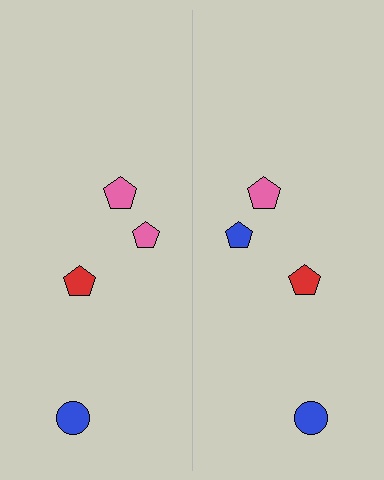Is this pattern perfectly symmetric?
No, the pattern is not perfectly symmetric. The blue pentagon on the right side breaks the symmetry — its mirror counterpart is pink.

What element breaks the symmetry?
The blue pentagon on the right side breaks the symmetry — its mirror counterpart is pink.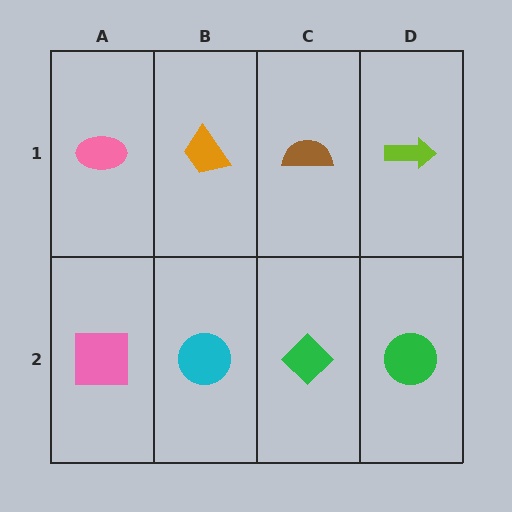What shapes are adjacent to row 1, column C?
A green diamond (row 2, column C), an orange trapezoid (row 1, column B), a lime arrow (row 1, column D).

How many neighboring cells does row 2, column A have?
2.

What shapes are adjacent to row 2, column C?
A brown semicircle (row 1, column C), a cyan circle (row 2, column B), a green circle (row 2, column D).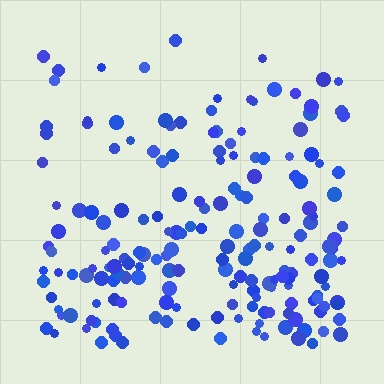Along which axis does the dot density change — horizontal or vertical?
Vertical.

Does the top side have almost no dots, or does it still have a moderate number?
Still a moderate number, just noticeably fewer than the bottom.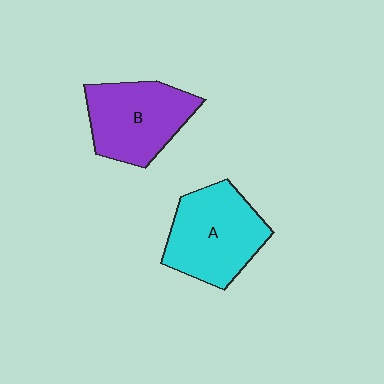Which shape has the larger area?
Shape A (cyan).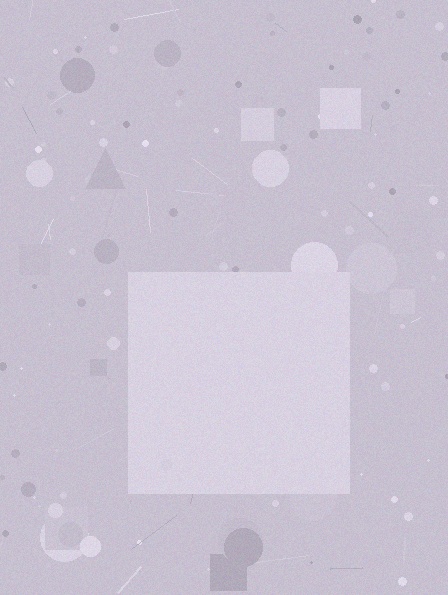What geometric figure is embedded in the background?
A square is embedded in the background.